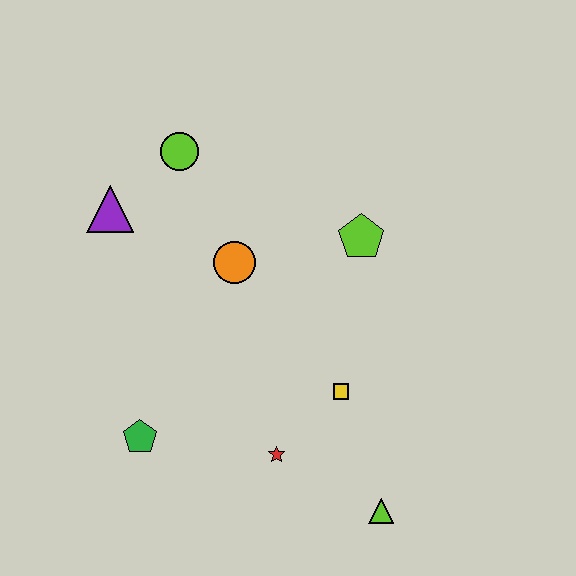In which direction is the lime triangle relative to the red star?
The lime triangle is to the right of the red star.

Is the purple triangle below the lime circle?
Yes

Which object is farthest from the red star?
The lime circle is farthest from the red star.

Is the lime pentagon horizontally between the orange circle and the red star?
No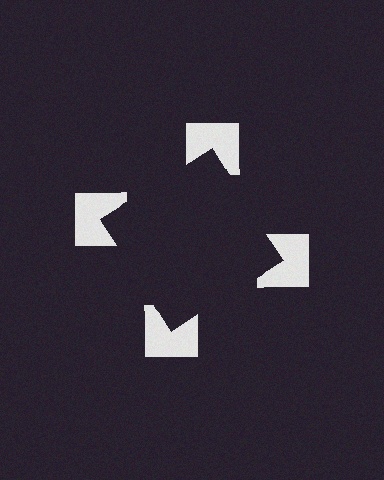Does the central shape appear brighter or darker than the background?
It typically appears slightly darker than the background, even though no actual brightness change is drawn.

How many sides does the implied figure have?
4 sides.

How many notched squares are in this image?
There are 4 — one at each vertex of the illusory square.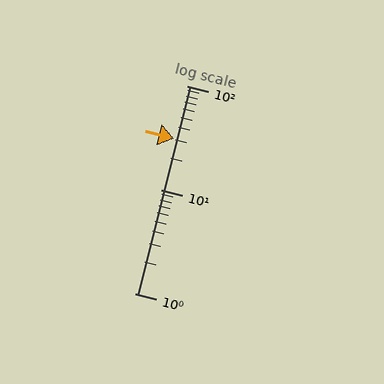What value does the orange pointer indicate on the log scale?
The pointer indicates approximately 31.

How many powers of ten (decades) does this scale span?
The scale spans 2 decades, from 1 to 100.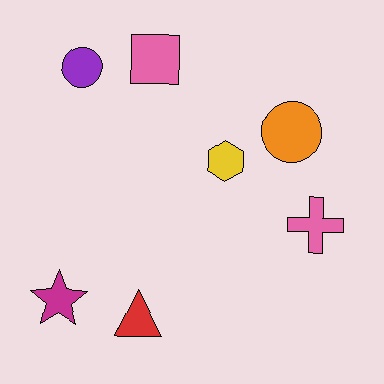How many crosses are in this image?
There is 1 cross.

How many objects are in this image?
There are 7 objects.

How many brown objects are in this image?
There are no brown objects.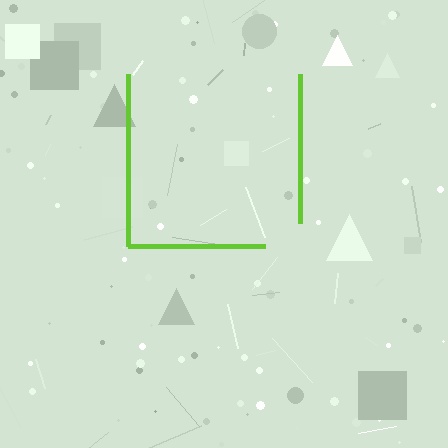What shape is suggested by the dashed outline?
The dashed outline suggests a square.